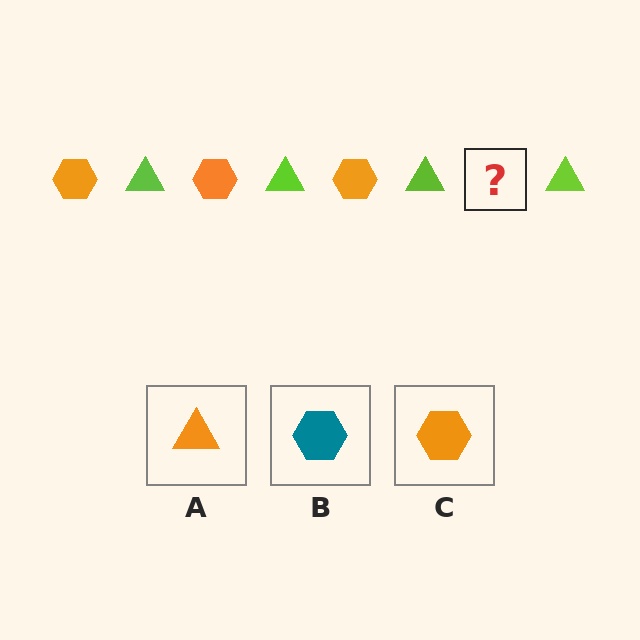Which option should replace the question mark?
Option C.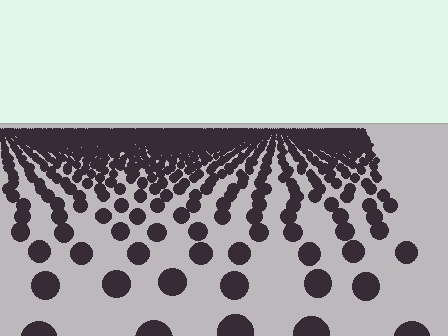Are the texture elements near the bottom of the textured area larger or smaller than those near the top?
Larger. Near the bottom, elements are closer to the viewer and appear at a bigger on-screen size.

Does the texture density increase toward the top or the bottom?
Density increases toward the top.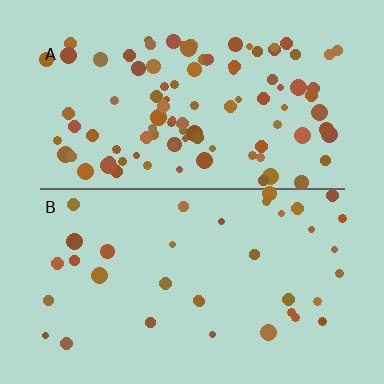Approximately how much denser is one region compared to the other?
Approximately 2.9× — region A over region B.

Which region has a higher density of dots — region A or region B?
A (the top).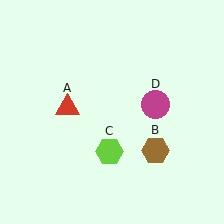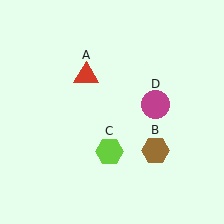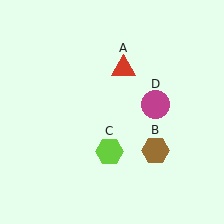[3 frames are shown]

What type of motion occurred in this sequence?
The red triangle (object A) rotated clockwise around the center of the scene.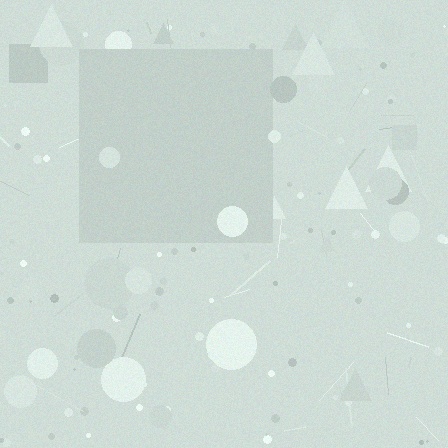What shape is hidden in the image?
A square is hidden in the image.